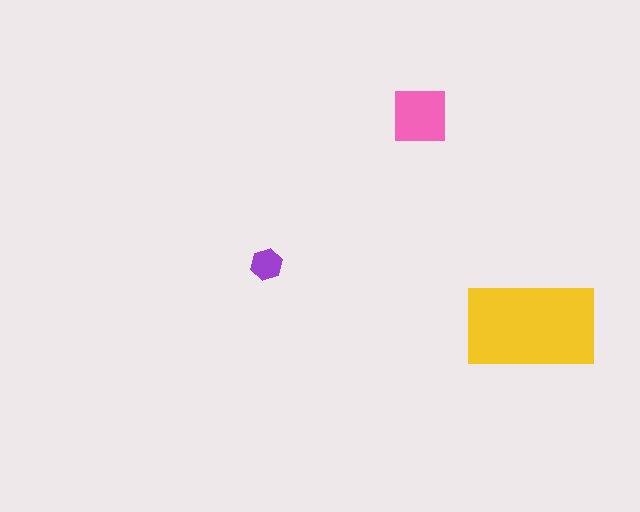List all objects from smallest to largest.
The purple hexagon, the pink square, the yellow rectangle.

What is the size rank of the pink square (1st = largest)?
2nd.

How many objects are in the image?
There are 3 objects in the image.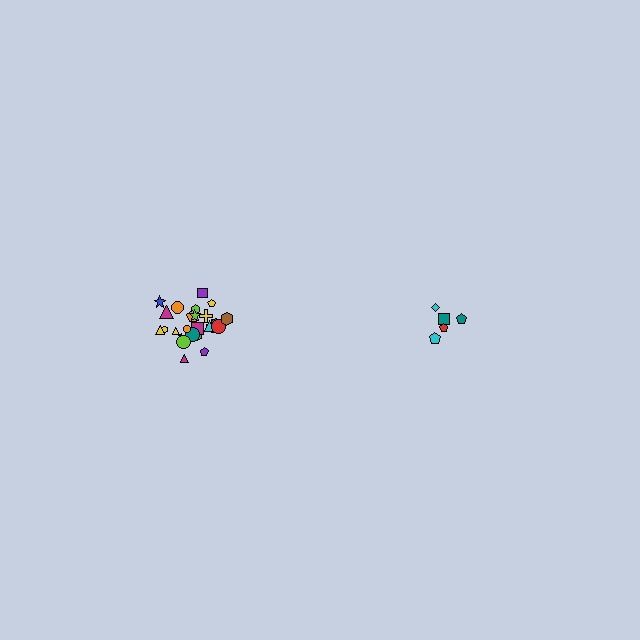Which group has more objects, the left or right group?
The left group.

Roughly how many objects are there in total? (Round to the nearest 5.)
Roughly 30 objects in total.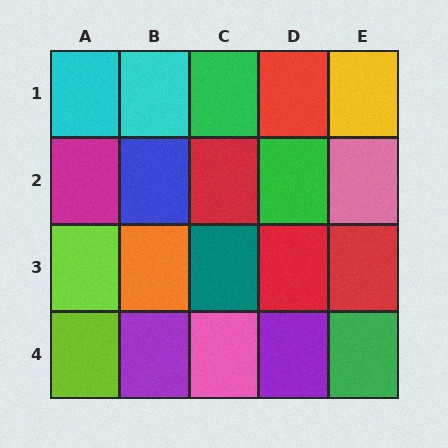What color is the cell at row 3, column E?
Red.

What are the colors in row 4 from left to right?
Lime, purple, pink, purple, green.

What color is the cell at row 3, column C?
Teal.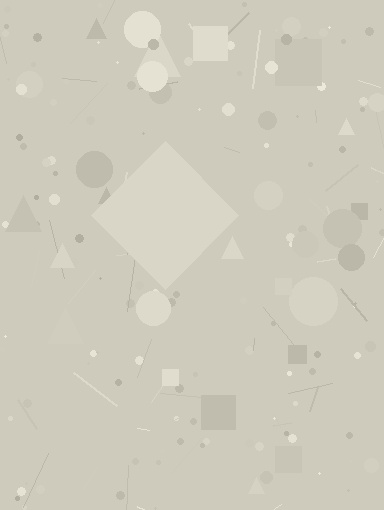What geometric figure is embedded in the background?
A diamond is embedded in the background.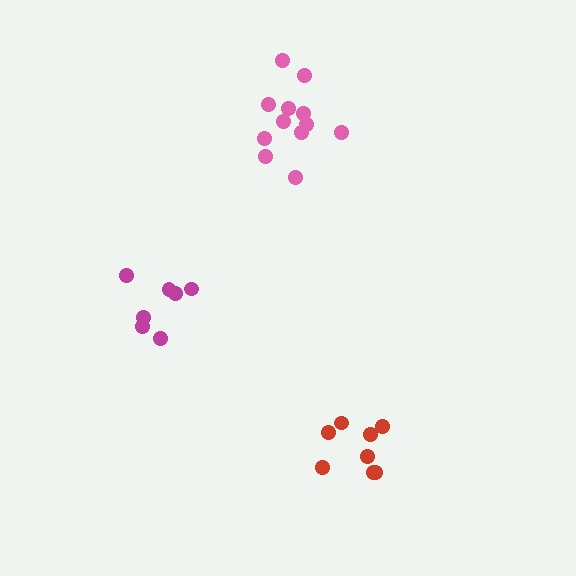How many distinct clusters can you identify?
There are 3 distinct clusters.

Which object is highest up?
The pink cluster is topmost.